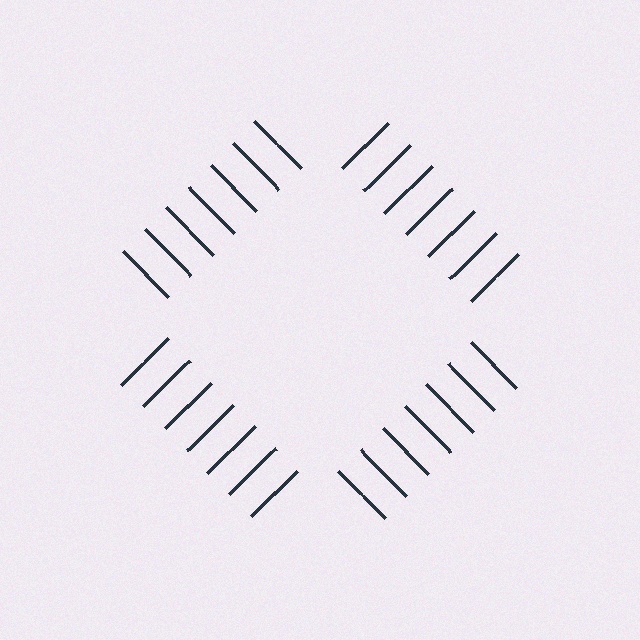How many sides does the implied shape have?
4 sides — the line-ends trace a square.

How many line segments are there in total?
28 — 7 along each of the 4 edges.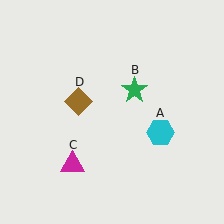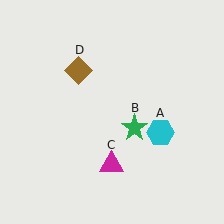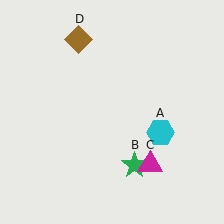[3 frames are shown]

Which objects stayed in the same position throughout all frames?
Cyan hexagon (object A) remained stationary.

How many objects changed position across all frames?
3 objects changed position: green star (object B), magenta triangle (object C), brown diamond (object D).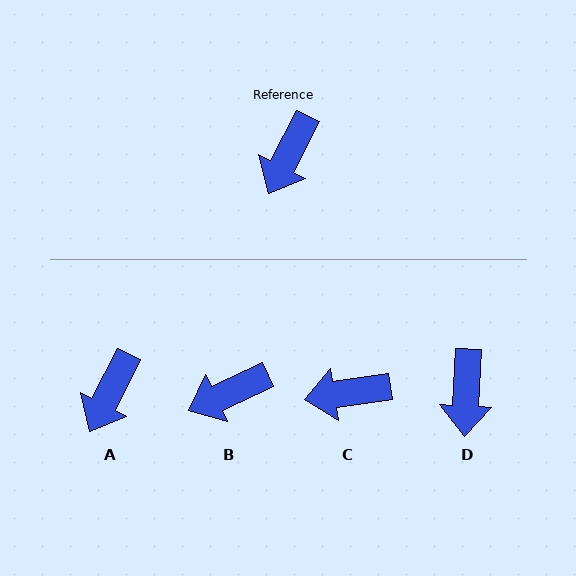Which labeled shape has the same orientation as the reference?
A.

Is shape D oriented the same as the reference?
No, it is off by about 24 degrees.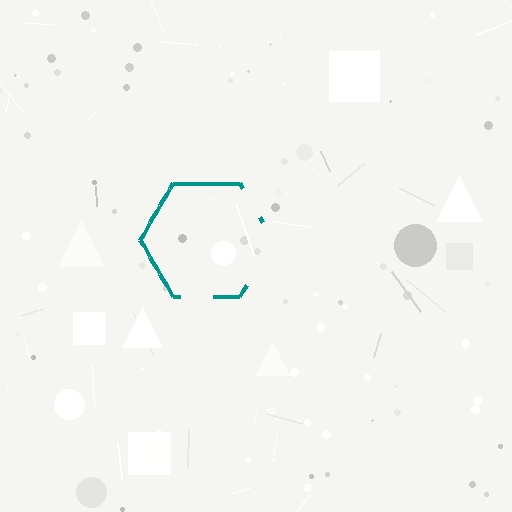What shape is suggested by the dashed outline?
The dashed outline suggests a hexagon.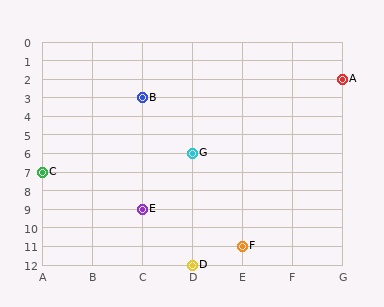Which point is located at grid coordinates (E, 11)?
Point F is at (E, 11).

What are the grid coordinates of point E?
Point E is at grid coordinates (C, 9).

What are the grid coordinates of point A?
Point A is at grid coordinates (G, 2).